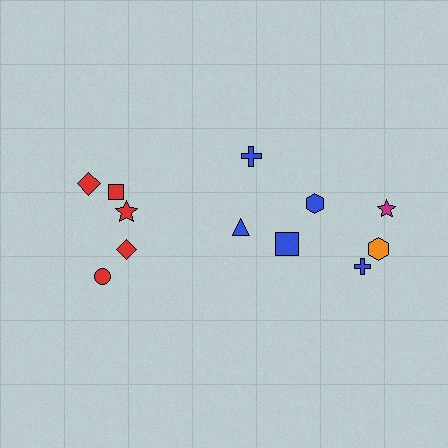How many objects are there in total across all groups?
There are 12 objects.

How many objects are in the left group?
There are 5 objects.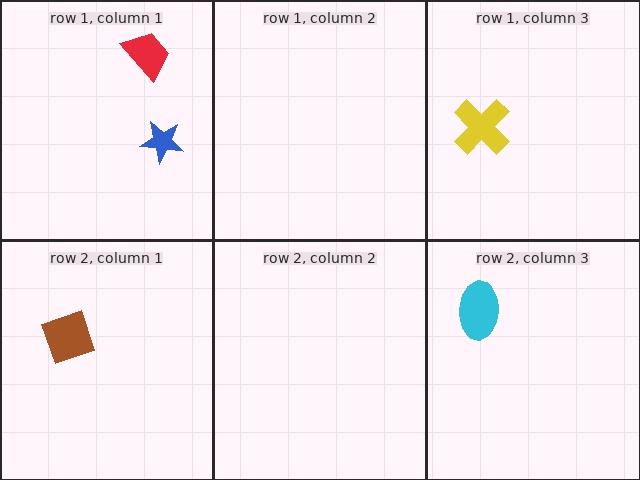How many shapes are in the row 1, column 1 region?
2.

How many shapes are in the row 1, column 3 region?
1.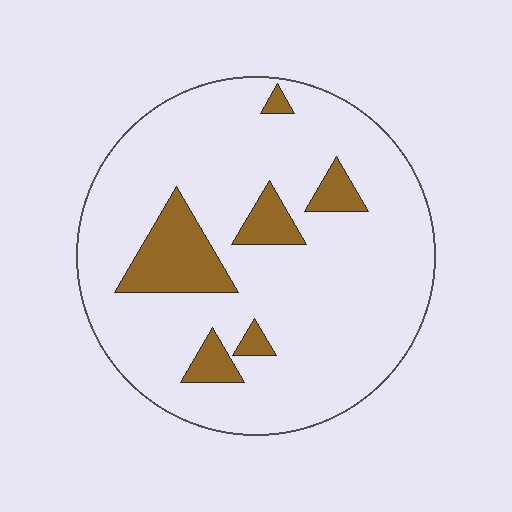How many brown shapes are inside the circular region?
6.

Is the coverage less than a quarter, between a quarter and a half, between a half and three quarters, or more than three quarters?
Less than a quarter.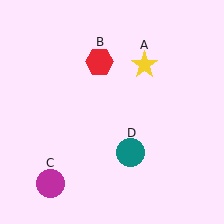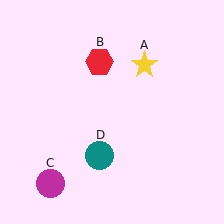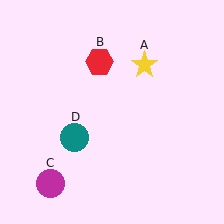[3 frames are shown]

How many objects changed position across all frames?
1 object changed position: teal circle (object D).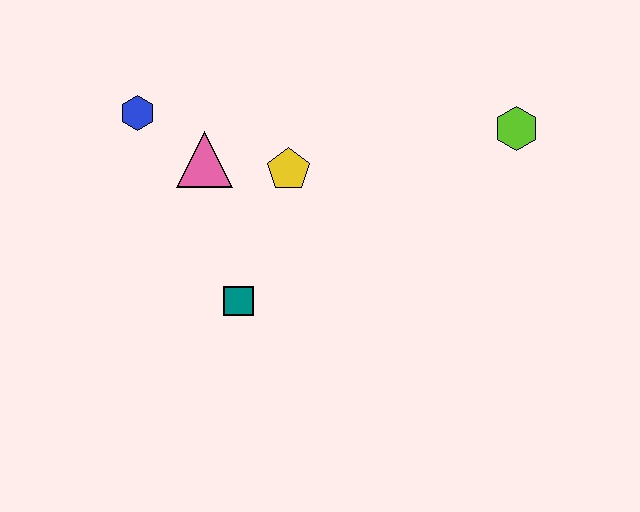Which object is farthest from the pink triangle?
The lime hexagon is farthest from the pink triangle.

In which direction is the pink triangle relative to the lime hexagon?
The pink triangle is to the left of the lime hexagon.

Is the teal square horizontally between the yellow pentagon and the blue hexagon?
Yes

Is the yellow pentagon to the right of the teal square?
Yes